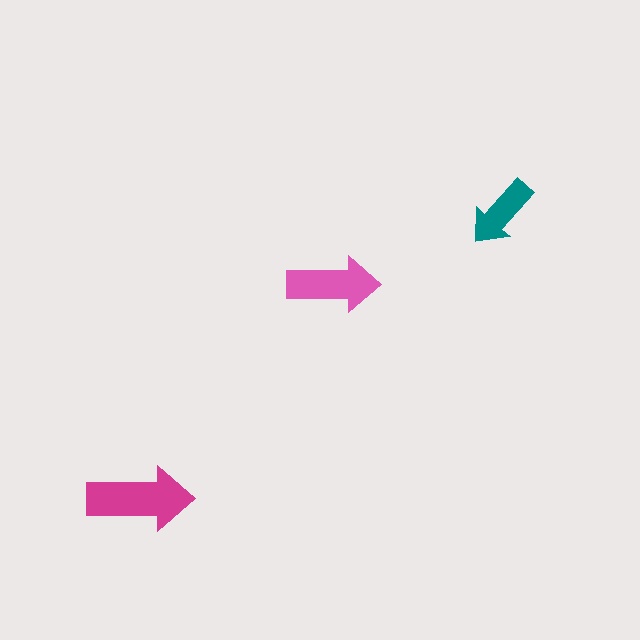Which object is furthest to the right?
The teal arrow is rightmost.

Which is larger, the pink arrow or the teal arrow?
The pink one.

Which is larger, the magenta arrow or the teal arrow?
The magenta one.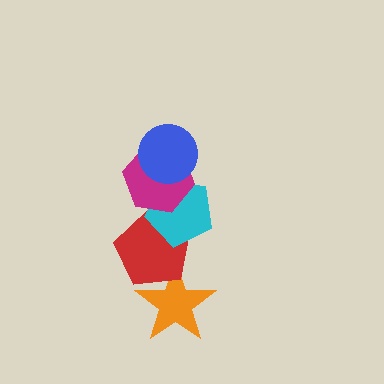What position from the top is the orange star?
The orange star is 5th from the top.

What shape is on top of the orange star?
The red pentagon is on top of the orange star.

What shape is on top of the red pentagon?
The cyan pentagon is on top of the red pentagon.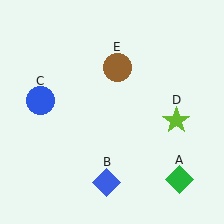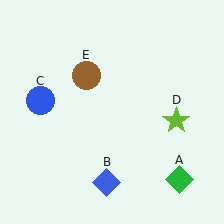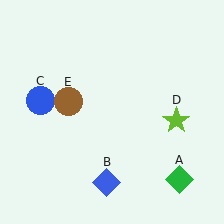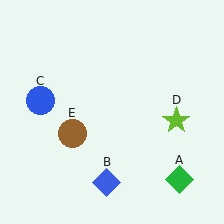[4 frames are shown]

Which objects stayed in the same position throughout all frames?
Green diamond (object A) and blue diamond (object B) and blue circle (object C) and lime star (object D) remained stationary.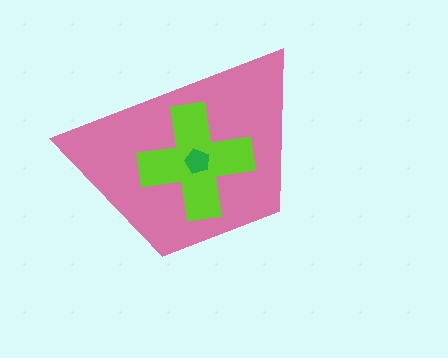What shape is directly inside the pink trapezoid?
The lime cross.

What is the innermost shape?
The green pentagon.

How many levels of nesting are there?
3.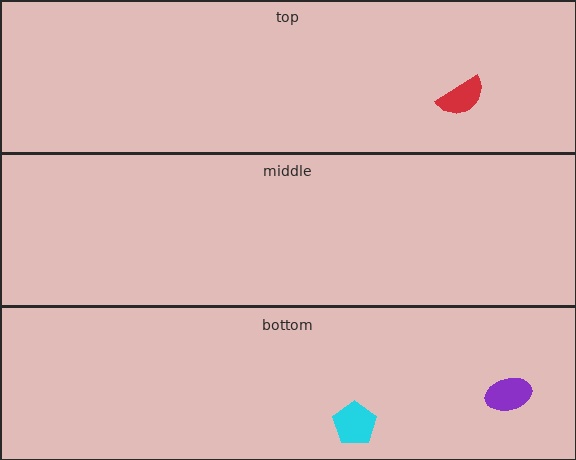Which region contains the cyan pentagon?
The bottom region.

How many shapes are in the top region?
1.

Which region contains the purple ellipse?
The bottom region.